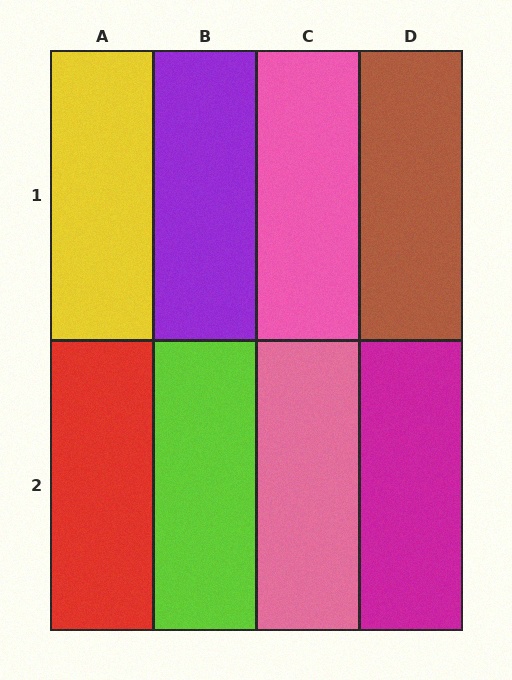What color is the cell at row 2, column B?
Lime.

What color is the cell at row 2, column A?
Red.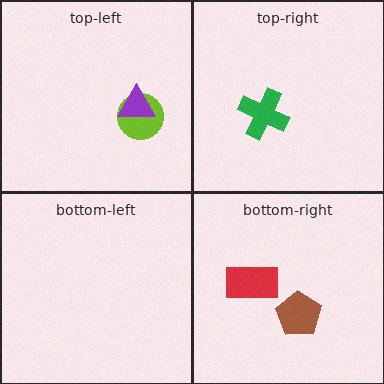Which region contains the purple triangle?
The top-left region.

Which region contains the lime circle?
The top-left region.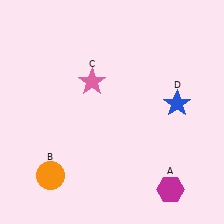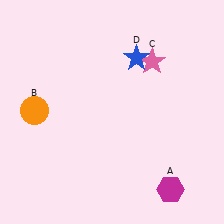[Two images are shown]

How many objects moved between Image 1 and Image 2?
3 objects moved between the two images.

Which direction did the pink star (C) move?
The pink star (C) moved right.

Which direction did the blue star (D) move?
The blue star (D) moved up.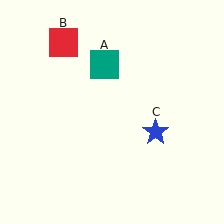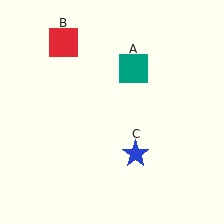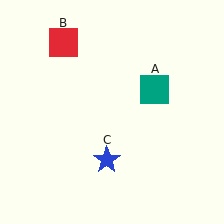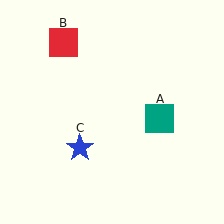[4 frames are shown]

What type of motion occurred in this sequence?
The teal square (object A), blue star (object C) rotated clockwise around the center of the scene.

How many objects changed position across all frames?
2 objects changed position: teal square (object A), blue star (object C).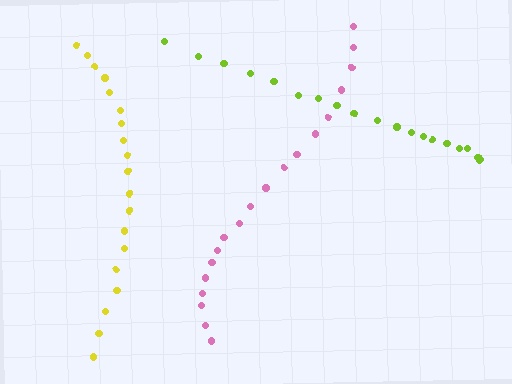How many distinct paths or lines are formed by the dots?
There are 3 distinct paths.